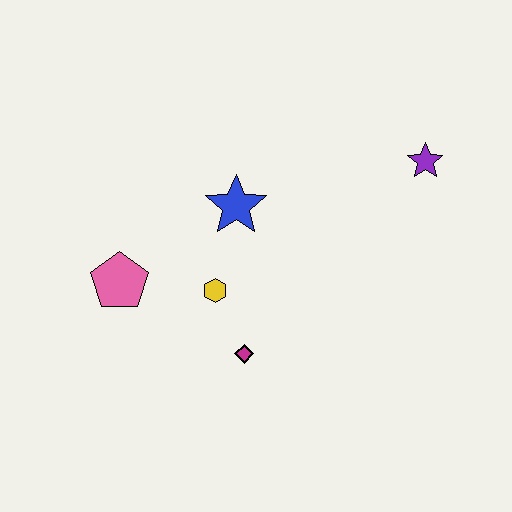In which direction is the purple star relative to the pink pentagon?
The purple star is to the right of the pink pentagon.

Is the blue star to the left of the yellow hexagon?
No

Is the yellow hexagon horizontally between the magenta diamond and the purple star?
No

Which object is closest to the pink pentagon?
The yellow hexagon is closest to the pink pentagon.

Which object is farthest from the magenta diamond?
The purple star is farthest from the magenta diamond.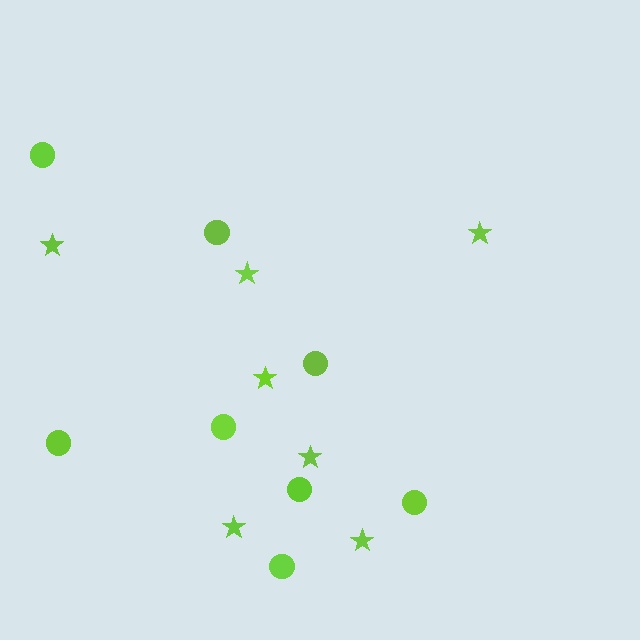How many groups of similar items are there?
There are 2 groups: one group of circles (8) and one group of stars (7).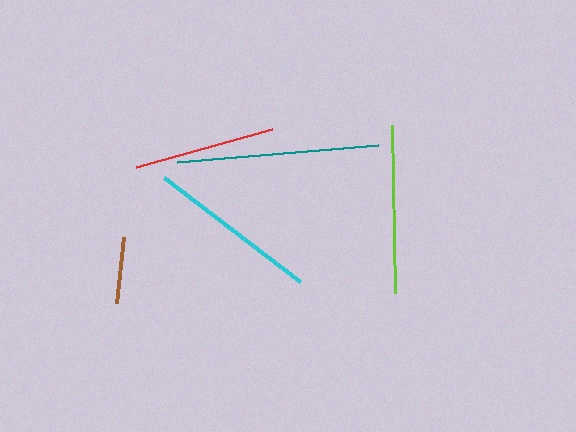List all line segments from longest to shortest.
From longest to shortest: teal, cyan, lime, red, brown.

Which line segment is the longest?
The teal line is the longest at approximately 202 pixels.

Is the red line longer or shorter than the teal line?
The teal line is longer than the red line.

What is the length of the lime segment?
The lime segment is approximately 168 pixels long.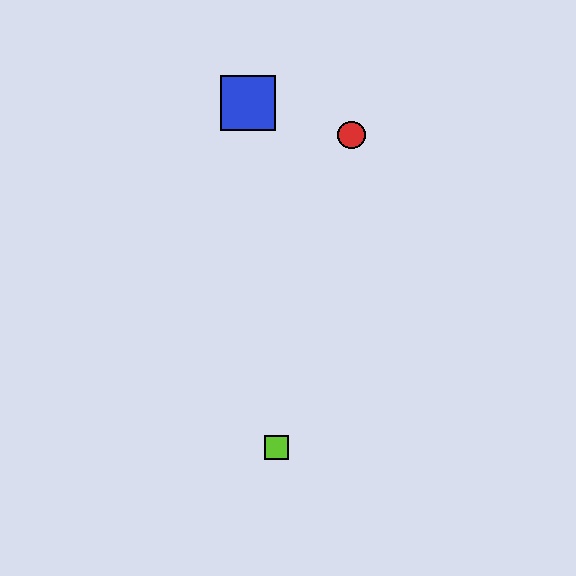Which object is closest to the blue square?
The red circle is closest to the blue square.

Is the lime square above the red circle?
No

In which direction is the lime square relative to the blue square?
The lime square is below the blue square.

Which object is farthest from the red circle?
The lime square is farthest from the red circle.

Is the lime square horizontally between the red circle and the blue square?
Yes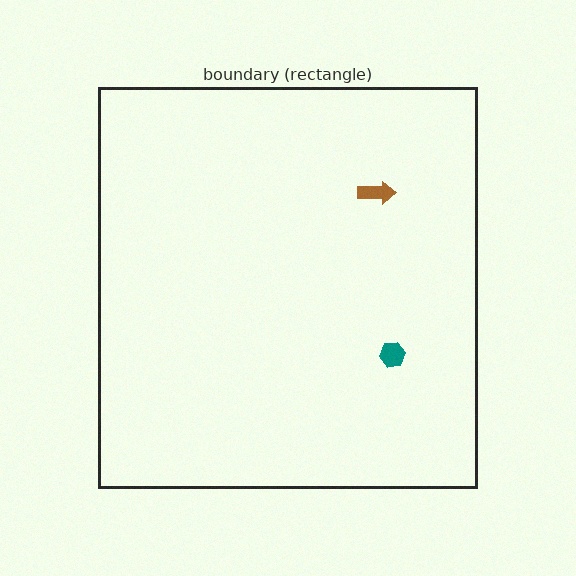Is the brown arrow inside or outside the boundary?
Inside.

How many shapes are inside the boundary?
2 inside, 0 outside.